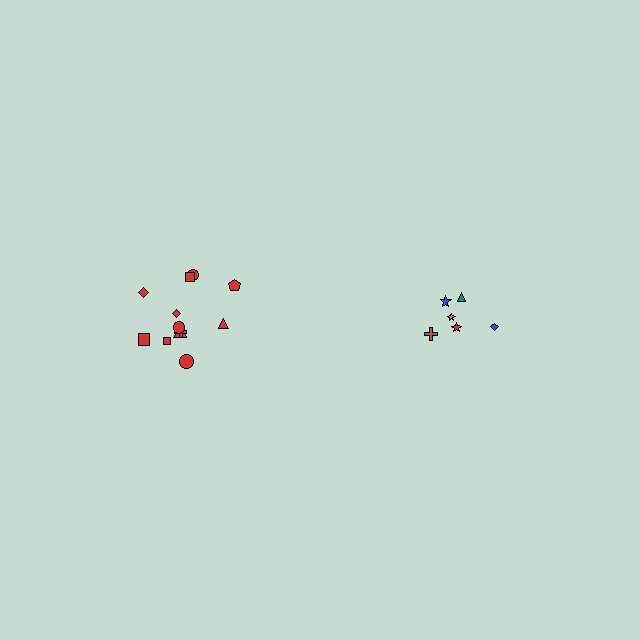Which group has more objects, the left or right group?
The left group.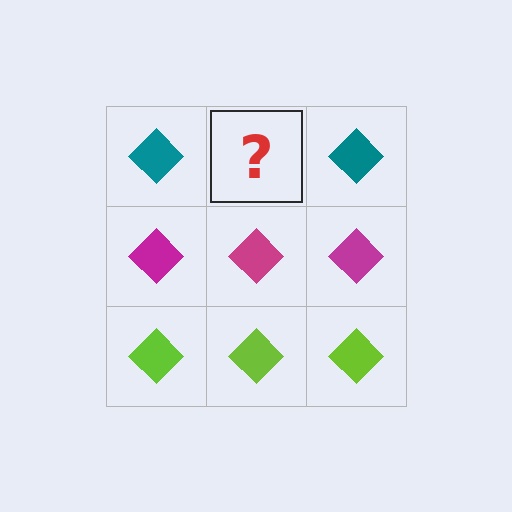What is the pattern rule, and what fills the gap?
The rule is that each row has a consistent color. The gap should be filled with a teal diamond.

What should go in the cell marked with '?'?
The missing cell should contain a teal diamond.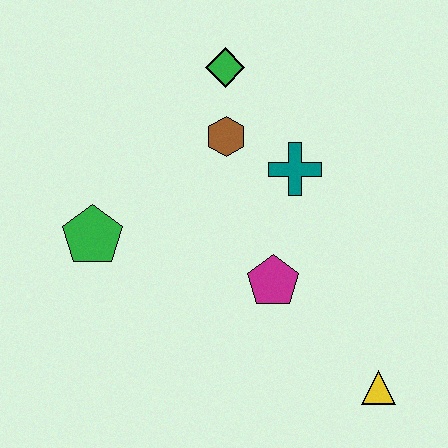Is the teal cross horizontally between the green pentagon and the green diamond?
No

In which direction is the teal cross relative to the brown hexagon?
The teal cross is to the right of the brown hexagon.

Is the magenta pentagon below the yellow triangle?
No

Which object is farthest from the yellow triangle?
The green diamond is farthest from the yellow triangle.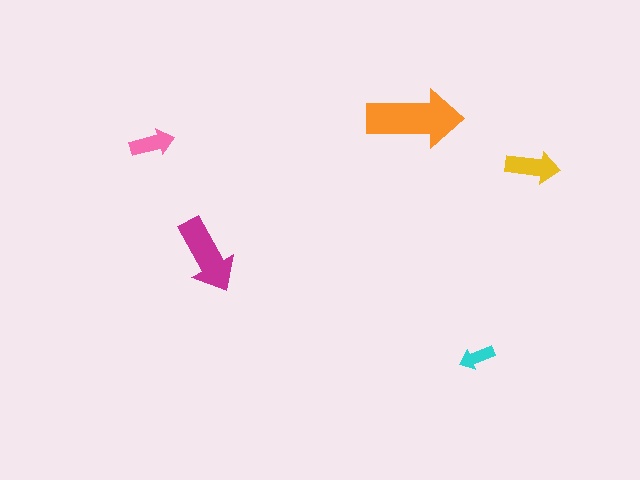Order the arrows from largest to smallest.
the orange one, the magenta one, the yellow one, the pink one, the cyan one.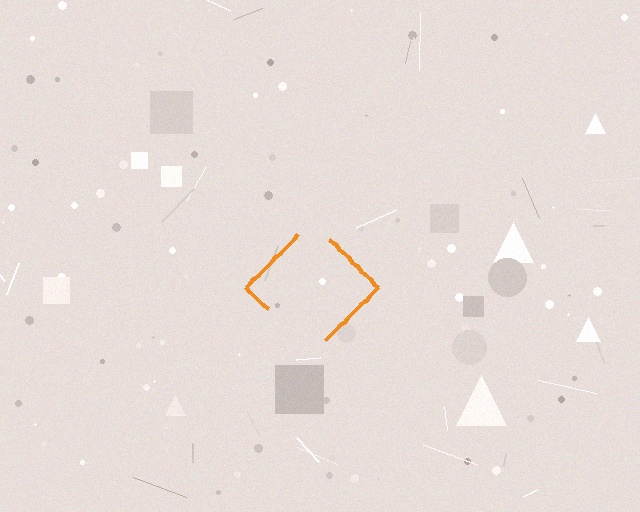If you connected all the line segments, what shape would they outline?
They would outline a diamond.